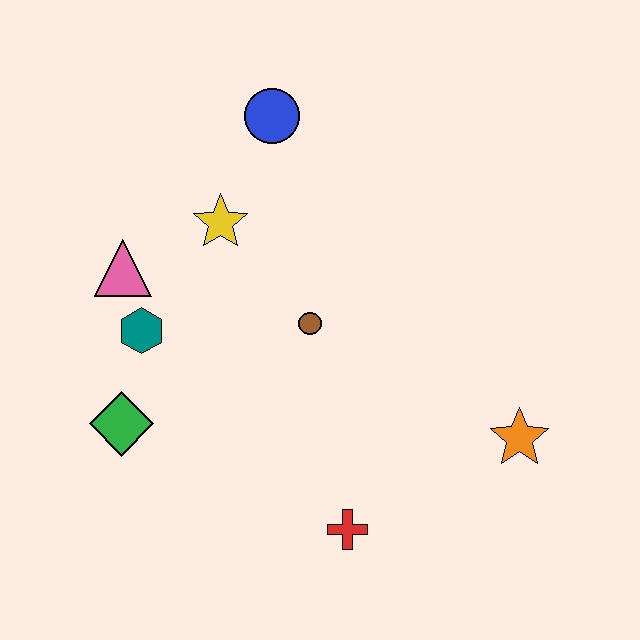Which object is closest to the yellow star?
The pink triangle is closest to the yellow star.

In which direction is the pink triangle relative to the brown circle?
The pink triangle is to the left of the brown circle.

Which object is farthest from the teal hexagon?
The orange star is farthest from the teal hexagon.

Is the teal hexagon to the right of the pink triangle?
Yes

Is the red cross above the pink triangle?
No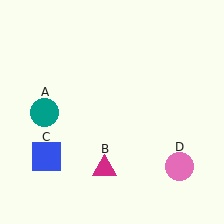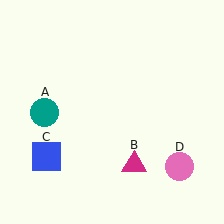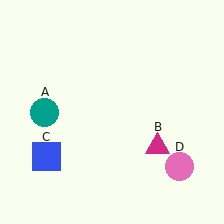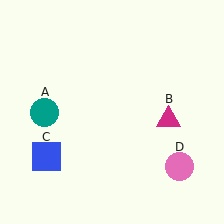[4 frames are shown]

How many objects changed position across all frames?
1 object changed position: magenta triangle (object B).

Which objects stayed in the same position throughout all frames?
Teal circle (object A) and blue square (object C) and pink circle (object D) remained stationary.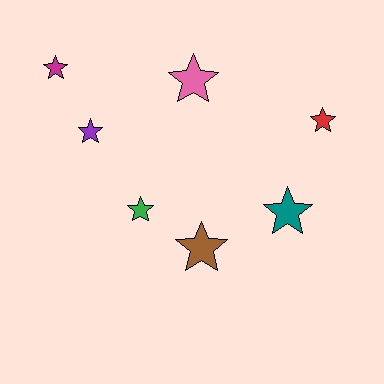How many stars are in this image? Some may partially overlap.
There are 7 stars.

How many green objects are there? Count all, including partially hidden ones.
There is 1 green object.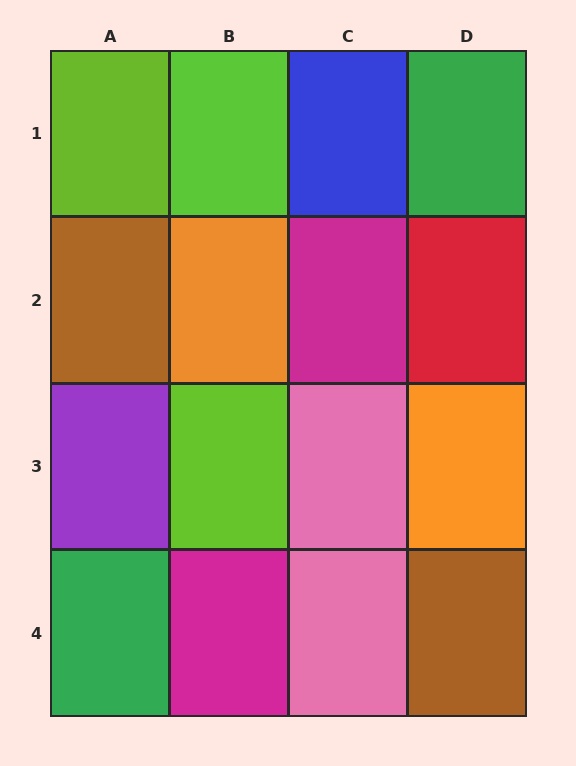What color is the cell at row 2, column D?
Red.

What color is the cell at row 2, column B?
Orange.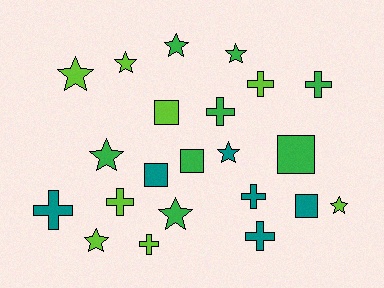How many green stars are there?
There are 4 green stars.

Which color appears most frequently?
Green, with 8 objects.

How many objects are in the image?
There are 22 objects.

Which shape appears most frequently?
Star, with 9 objects.